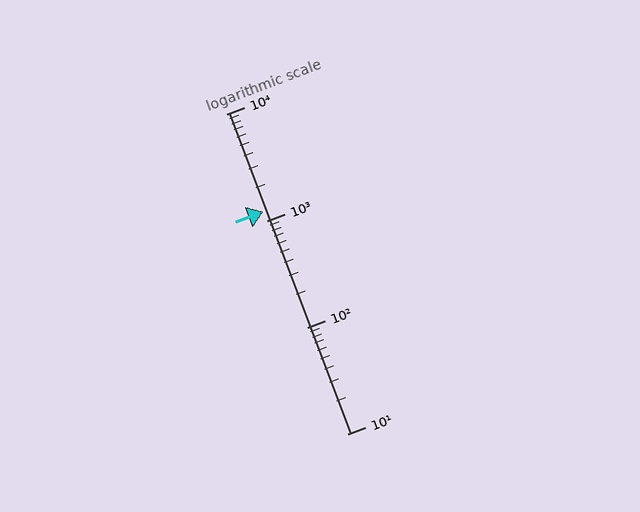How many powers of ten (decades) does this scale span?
The scale spans 3 decades, from 10 to 10000.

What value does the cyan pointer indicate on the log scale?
The pointer indicates approximately 1200.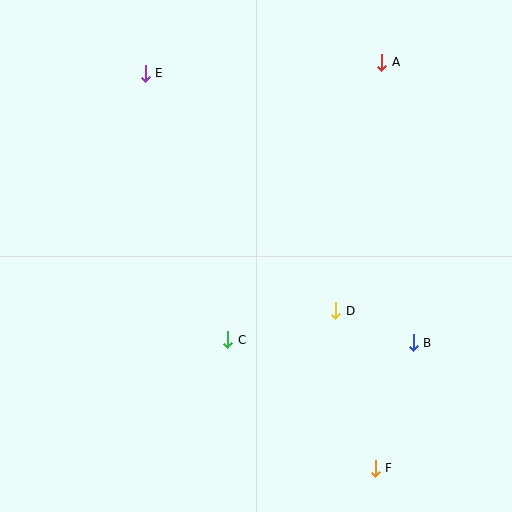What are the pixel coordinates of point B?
Point B is at (413, 343).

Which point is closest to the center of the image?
Point C at (228, 340) is closest to the center.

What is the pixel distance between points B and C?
The distance between B and C is 186 pixels.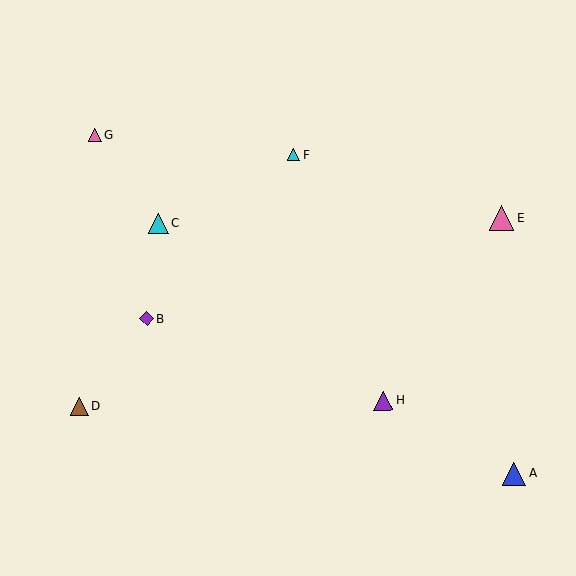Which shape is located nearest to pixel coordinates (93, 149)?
The pink triangle (labeled G) at (95, 135) is nearest to that location.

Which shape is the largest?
The pink triangle (labeled E) is the largest.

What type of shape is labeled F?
Shape F is a cyan triangle.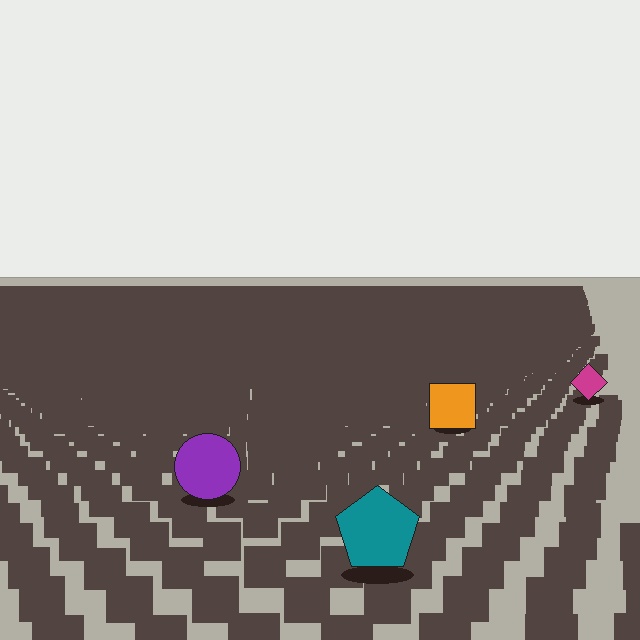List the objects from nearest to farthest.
From nearest to farthest: the teal pentagon, the purple circle, the orange square, the magenta diamond.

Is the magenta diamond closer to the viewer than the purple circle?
No. The purple circle is closer — you can tell from the texture gradient: the ground texture is coarser near it.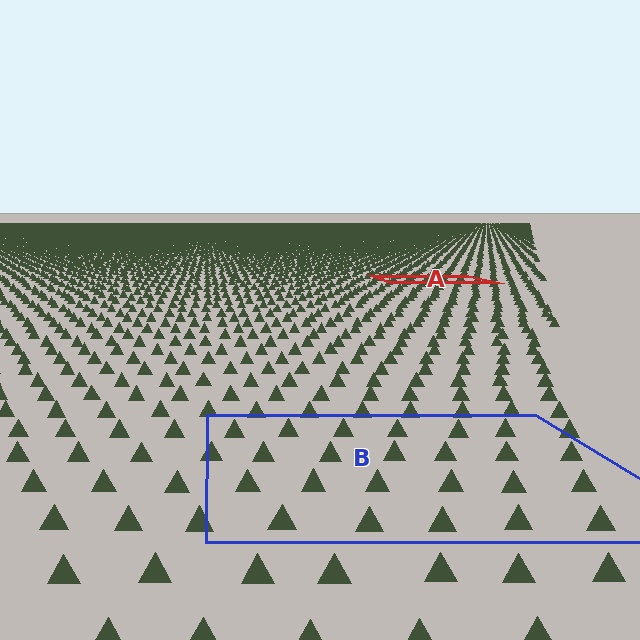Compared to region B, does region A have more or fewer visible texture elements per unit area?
Region A has more texture elements per unit area — they are packed more densely because it is farther away.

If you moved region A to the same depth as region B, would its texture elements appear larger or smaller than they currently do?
They would appear larger. At a closer depth, the same texture elements are projected at a bigger on-screen size.